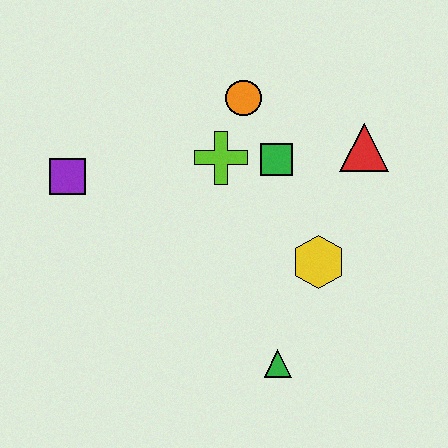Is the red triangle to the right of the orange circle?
Yes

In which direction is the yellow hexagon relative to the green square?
The yellow hexagon is below the green square.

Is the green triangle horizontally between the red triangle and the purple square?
Yes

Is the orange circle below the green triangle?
No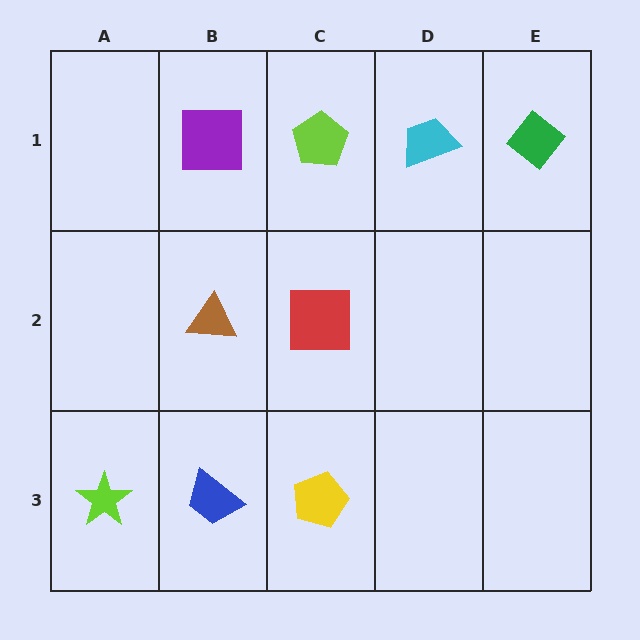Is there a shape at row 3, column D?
No, that cell is empty.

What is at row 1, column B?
A purple square.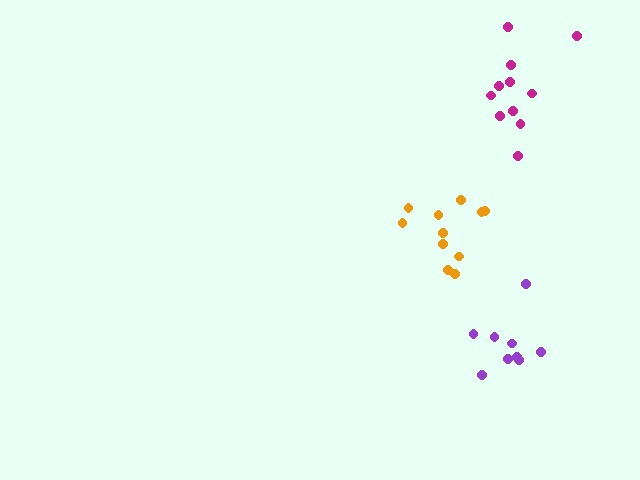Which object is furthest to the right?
The magenta cluster is rightmost.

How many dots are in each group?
Group 1: 9 dots, Group 2: 11 dots, Group 3: 11 dots (31 total).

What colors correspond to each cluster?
The clusters are colored: purple, magenta, orange.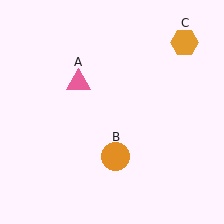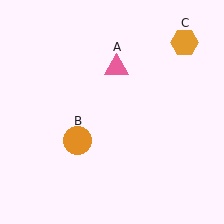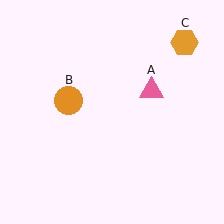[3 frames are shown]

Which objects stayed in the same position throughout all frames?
Orange hexagon (object C) remained stationary.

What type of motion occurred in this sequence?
The pink triangle (object A), orange circle (object B) rotated clockwise around the center of the scene.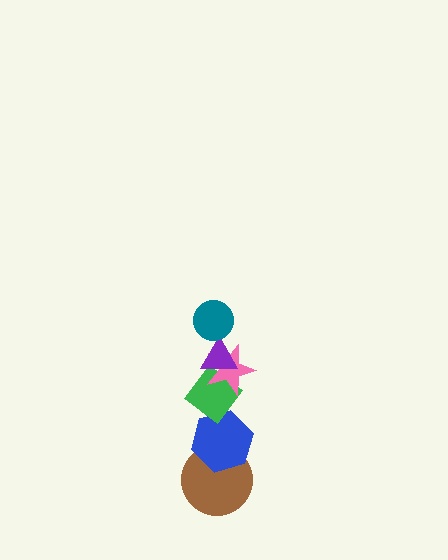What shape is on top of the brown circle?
The blue hexagon is on top of the brown circle.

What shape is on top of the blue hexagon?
The green diamond is on top of the blue hexagon.